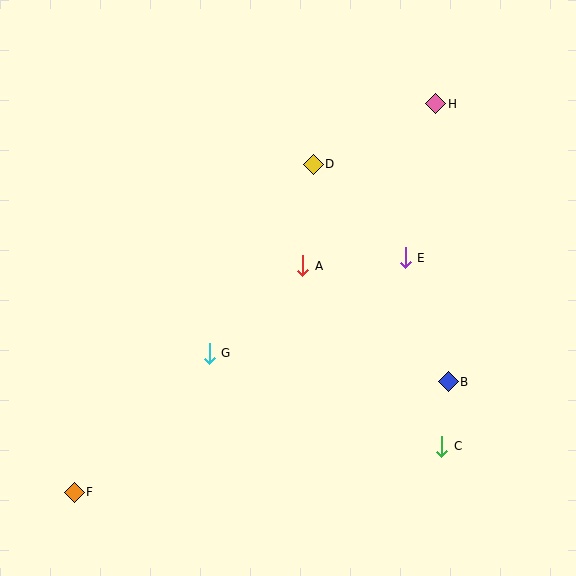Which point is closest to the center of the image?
Point A at (303, 266) is closest to the center.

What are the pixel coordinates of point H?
Point H is at (436, 104).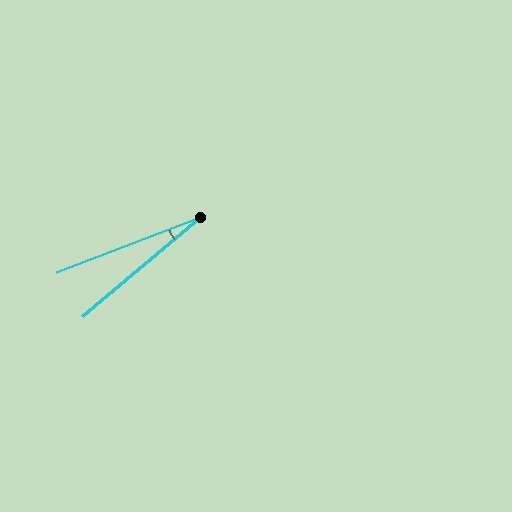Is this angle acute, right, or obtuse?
It is acute.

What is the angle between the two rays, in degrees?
Approximately 19 degrees.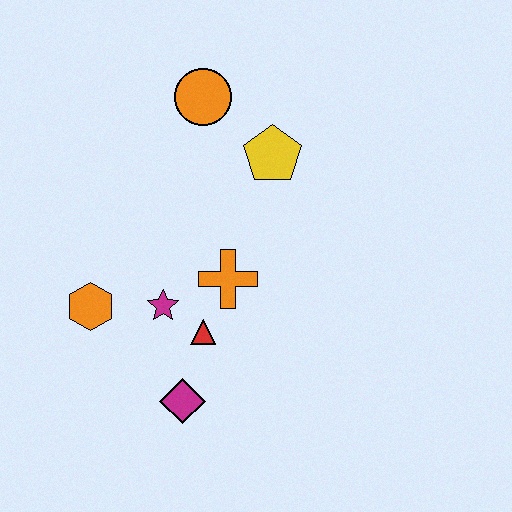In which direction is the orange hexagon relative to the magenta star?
The orange hexagon is to the left of the magenta star.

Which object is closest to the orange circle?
The yellow pentagon is closest to the orange circle.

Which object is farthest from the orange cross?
The orange circle is farthest from the orange cross.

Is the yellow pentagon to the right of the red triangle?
Yes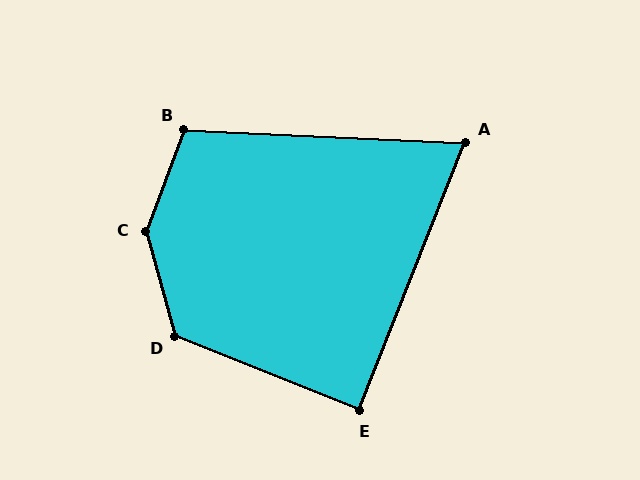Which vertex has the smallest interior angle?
A, at approximately 71 degrees.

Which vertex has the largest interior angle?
C, at approximately 144 degrees.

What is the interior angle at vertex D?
Approximately 127 degrees (obtuse).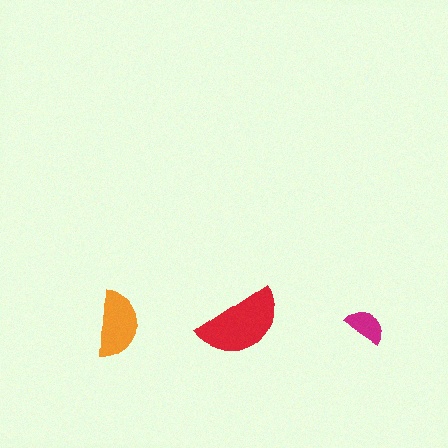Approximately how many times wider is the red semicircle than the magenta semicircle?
About 2 times wider.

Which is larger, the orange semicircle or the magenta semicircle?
The orange one.